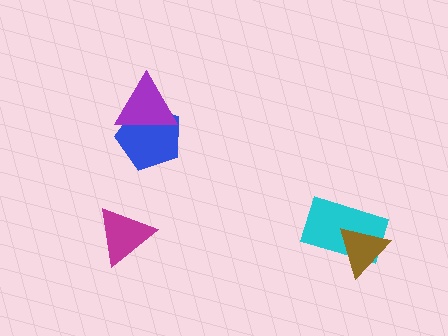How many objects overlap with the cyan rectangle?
1 object overlaps with the cyan rectangle.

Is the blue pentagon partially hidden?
Yes, it is partially covered by another shape.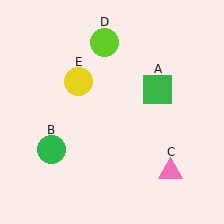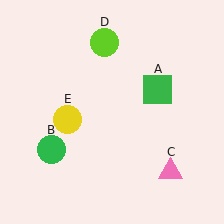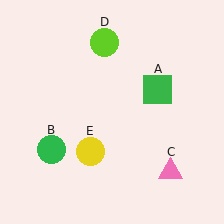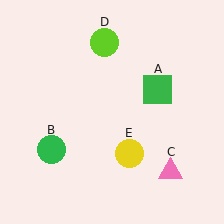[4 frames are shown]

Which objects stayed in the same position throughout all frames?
Green square (object A) and green circle (object B) and pink triangle (object C) and lime circle (object D) remained stationary.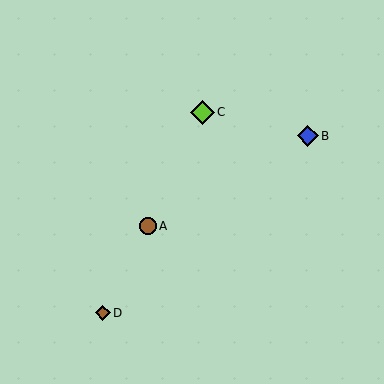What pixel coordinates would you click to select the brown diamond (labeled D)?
Click at (103, 313) to select the brown diamond D.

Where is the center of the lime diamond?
The center of the lime diamond is at (202, 112).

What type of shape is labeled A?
Shape A is a brown circle.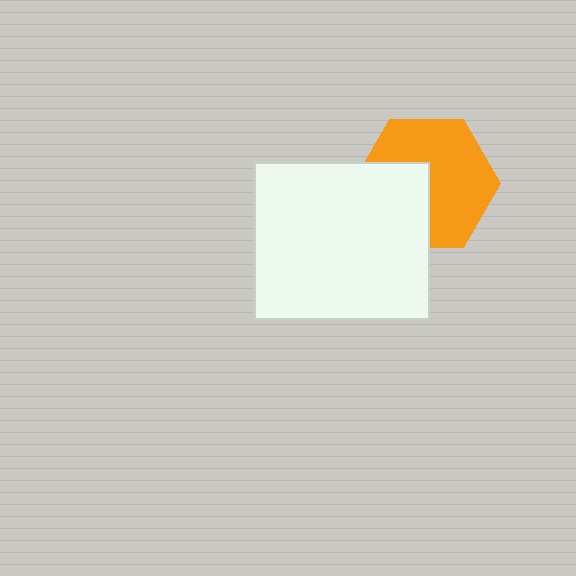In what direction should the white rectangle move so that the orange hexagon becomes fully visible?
The white rectangle should move toward the lower-left. That is the shortest direction to clear the overlap and leave the orange hexagon fully visible.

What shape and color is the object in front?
The object in front is a white rectangle.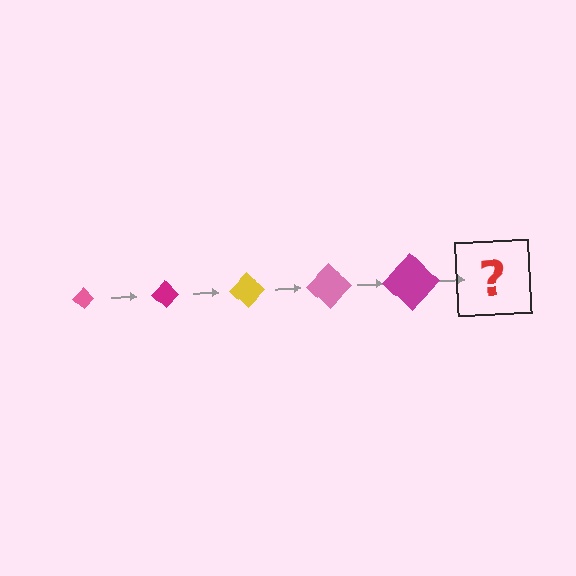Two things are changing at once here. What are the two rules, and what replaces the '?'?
The two rules are that the diamond grows larger each step and the color cycles through pink, magenta, and yellow. The '?' should be a yellow diamond, larger than the previous one.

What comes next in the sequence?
The next element should be a yellow diamond, larger than the previous one.